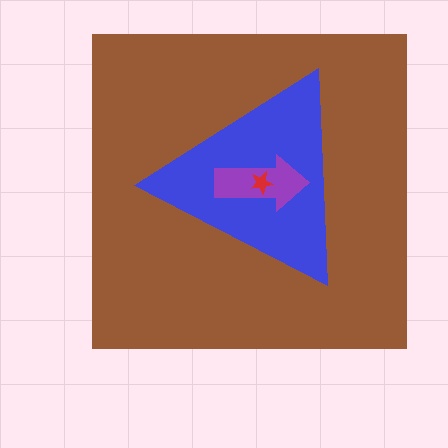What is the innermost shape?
The red star.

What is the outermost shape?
The brown square.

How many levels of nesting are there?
4.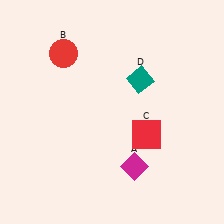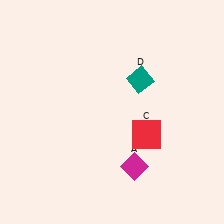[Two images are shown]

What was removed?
The red circle (B) was removed in Image 2.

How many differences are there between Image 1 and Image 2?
There is 1 difference between the two images.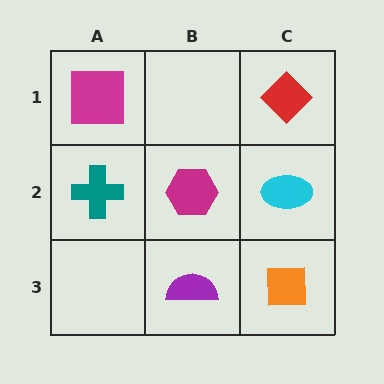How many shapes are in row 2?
3 shapes.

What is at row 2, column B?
A magenta hexagon.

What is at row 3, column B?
A purple semicircle.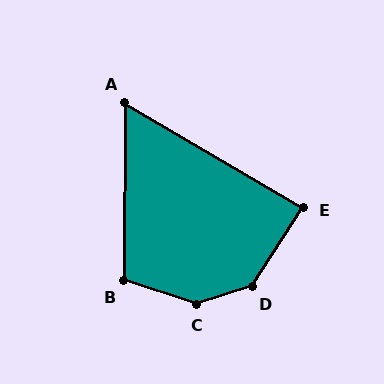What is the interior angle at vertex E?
Approximately 88 degrees (approximately right).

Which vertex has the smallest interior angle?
A, at approximately 60 degrees.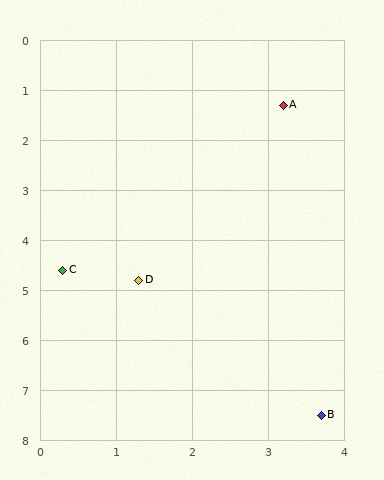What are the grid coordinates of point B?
Point B is at approximately (3.7, 7.5).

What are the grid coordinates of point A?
Point A is at approximately (3.2, 1.3).